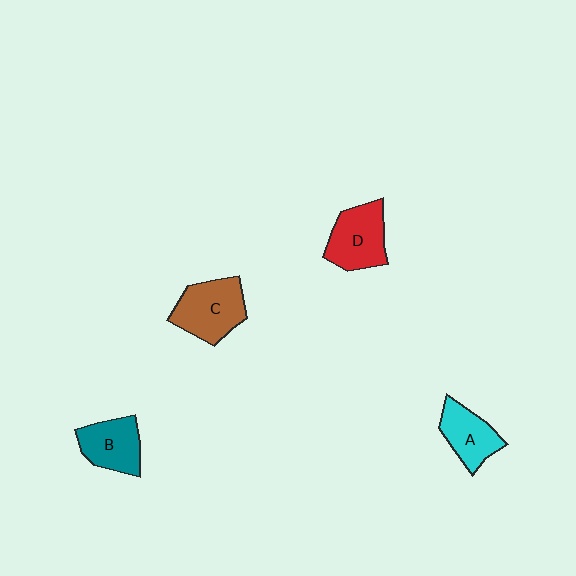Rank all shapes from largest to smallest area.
From largest to smallest: C (brown), D (red), B (teal), A (cyan).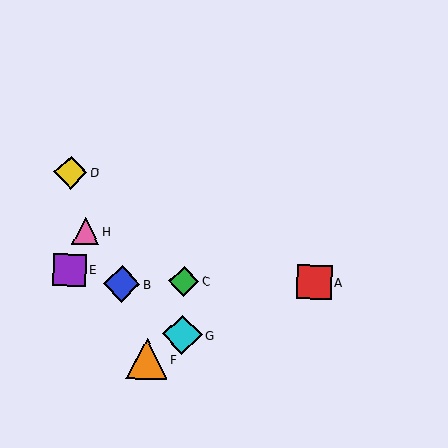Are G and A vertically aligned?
No, G is at x≈182 and A is at x≈314.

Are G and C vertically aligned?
Yes, both are at x≈182.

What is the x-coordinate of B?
Object B is at x≈122.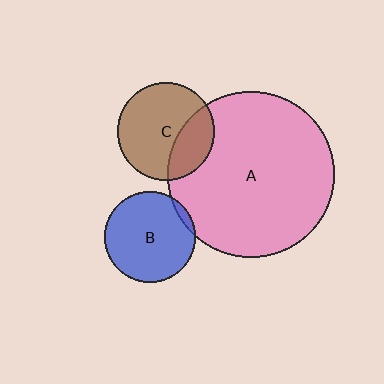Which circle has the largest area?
Circle A (pink).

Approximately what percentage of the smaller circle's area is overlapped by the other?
Approximately 30%.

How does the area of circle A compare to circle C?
Approximately 2.9 times.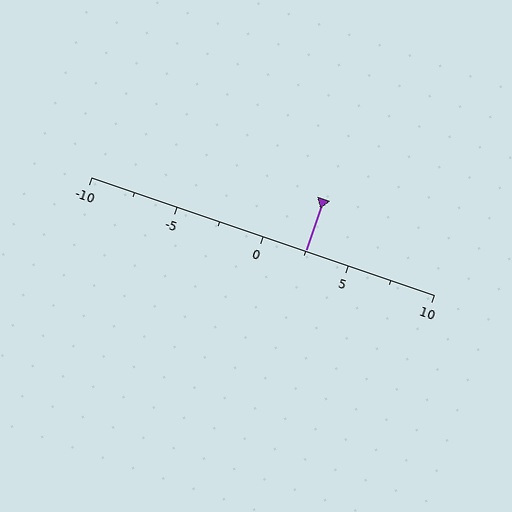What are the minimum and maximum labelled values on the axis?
The axis runs from -10 to 10.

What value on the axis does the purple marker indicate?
The marker indicates approximately 2.5.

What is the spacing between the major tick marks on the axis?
The major ticks are spaced 5 apart.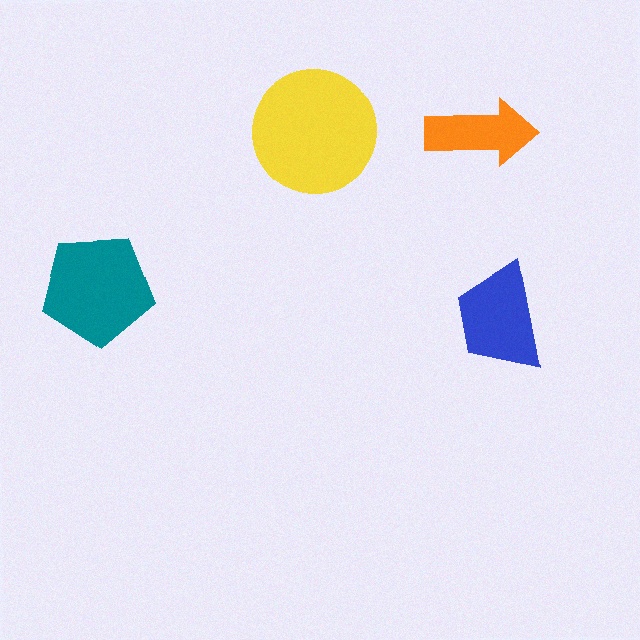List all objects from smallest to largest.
The orange arrow, the blue trapezoid, the teal pentagon, the yellow circle.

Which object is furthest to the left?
The teal pentagon is leftmost.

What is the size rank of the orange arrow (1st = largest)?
4th.